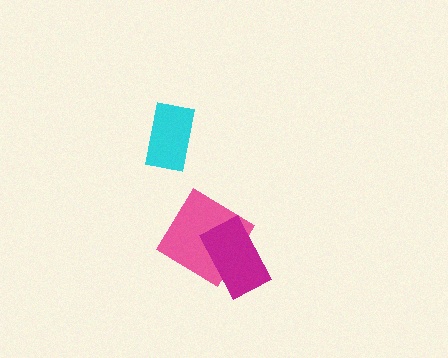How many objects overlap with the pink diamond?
1 object overlaps with the pink diamond.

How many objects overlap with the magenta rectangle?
1 object overlaps with the magenta rectangle.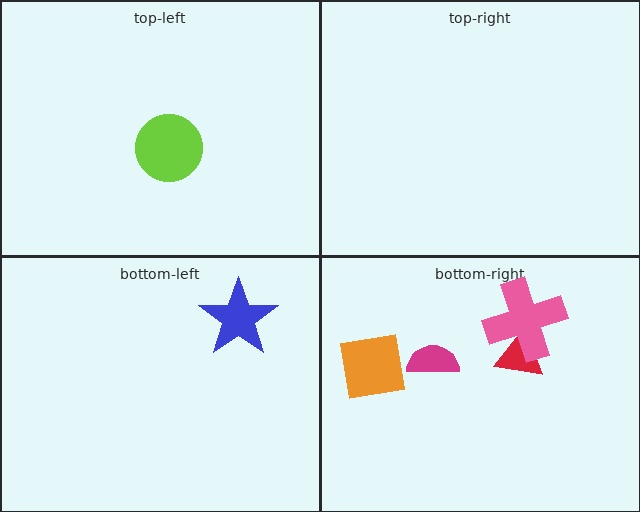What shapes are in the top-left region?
The lime circle.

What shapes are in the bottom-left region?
The blue star.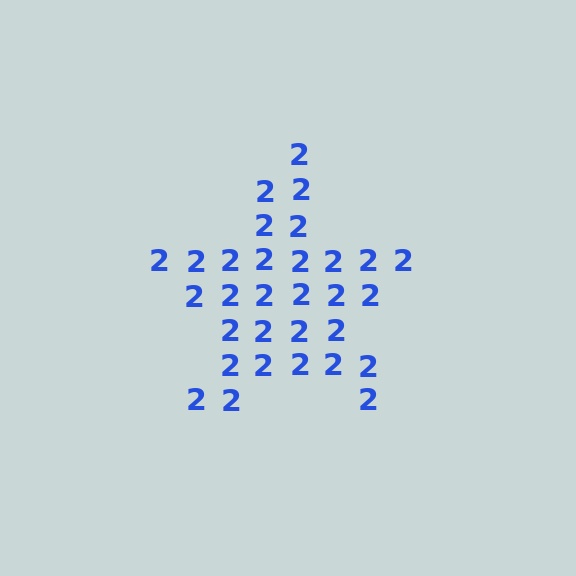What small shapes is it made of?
It is made of small digit 2's.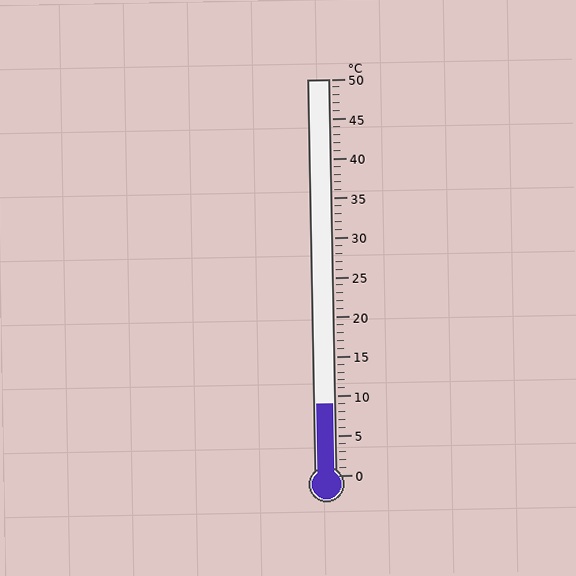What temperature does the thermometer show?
The thermometer shows approximately 9°C.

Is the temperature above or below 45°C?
The temperature is below 45°C.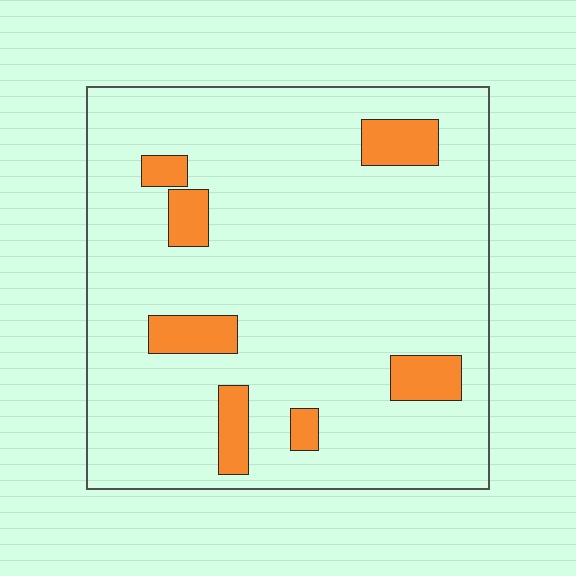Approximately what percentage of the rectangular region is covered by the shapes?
Approximately 10%.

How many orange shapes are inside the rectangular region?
7.